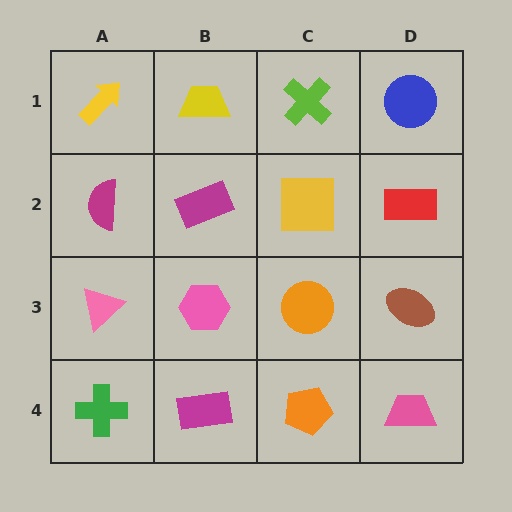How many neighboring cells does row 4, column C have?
3.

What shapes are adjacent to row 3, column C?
A yellow square (row 2, column C), an orange pentagon (row 4, column C), a pink hexagon (row 3, column B), a brown ellipse (row 3, column D).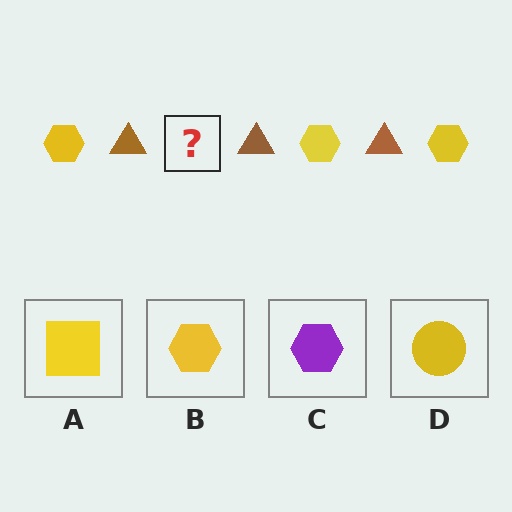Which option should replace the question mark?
Option B.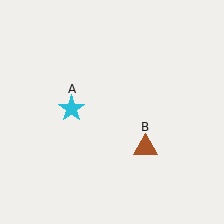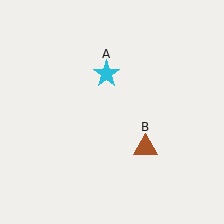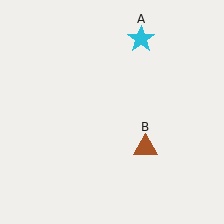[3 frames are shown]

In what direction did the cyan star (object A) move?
The cyan star (object A) moved up and to the right.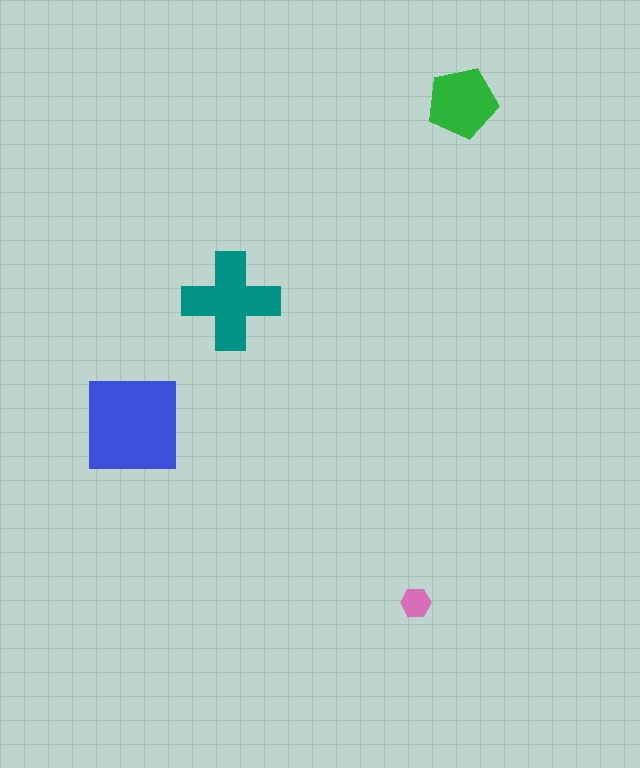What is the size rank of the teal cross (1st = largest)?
2nd.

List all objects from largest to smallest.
The blue square, the teal cross, the green pentagon, the pink hexagon.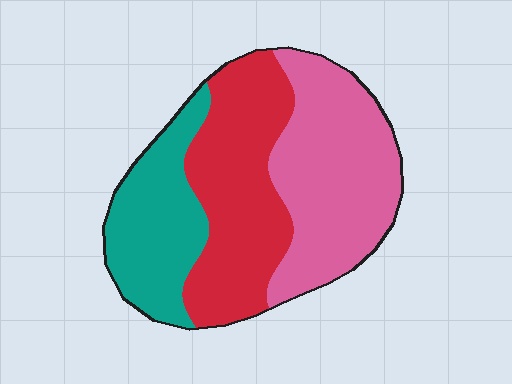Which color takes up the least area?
Teal, at roughly 25%.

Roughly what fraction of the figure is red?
Red takes up about three eighths (3/8) of the figure.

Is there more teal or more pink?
Pink.